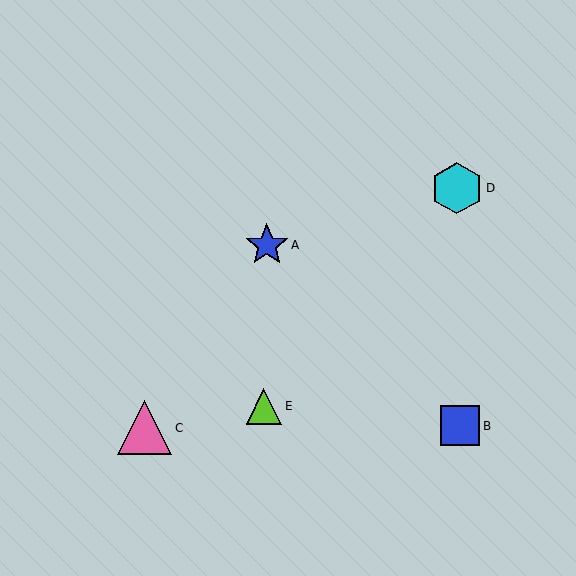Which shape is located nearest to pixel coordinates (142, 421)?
The pink triangle (labeled C) at (145, 428) is nearest to that location.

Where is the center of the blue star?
The center of the blue star is at (267, 245).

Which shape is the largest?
The pink triangle (labeled C) is the largest.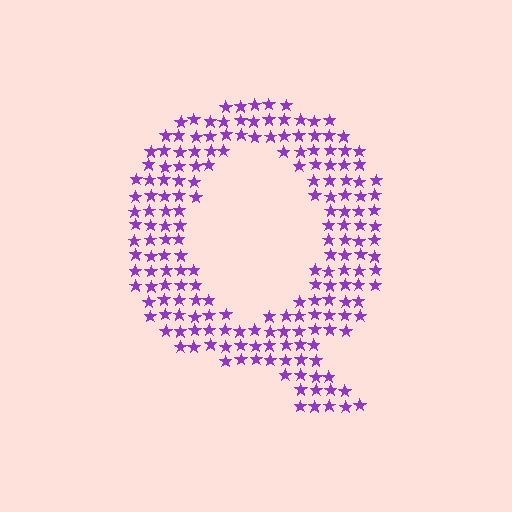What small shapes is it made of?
It is made of small stars.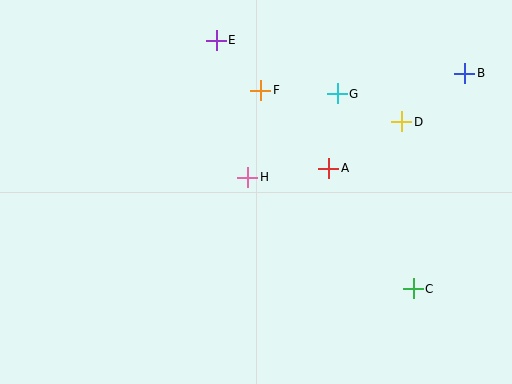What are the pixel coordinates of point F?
Point F is at (261, 90).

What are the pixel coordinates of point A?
Point A is at (329, 168).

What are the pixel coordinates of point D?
Point D is at (402, 122).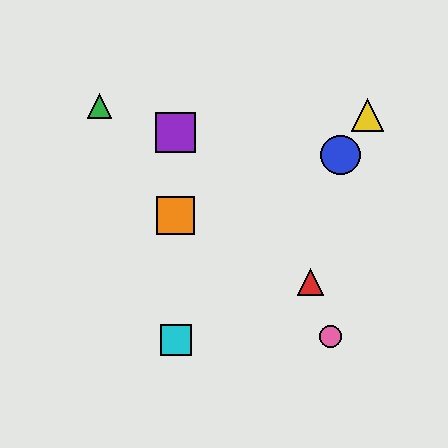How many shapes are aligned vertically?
3 shapes (the purple square, the orange square, the cyan square) are aligned vertically.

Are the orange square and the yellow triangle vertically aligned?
No, the orange square is at x≈176 and the yellow triangle is at x≈367.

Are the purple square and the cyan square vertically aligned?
Yes, both are at x≈176.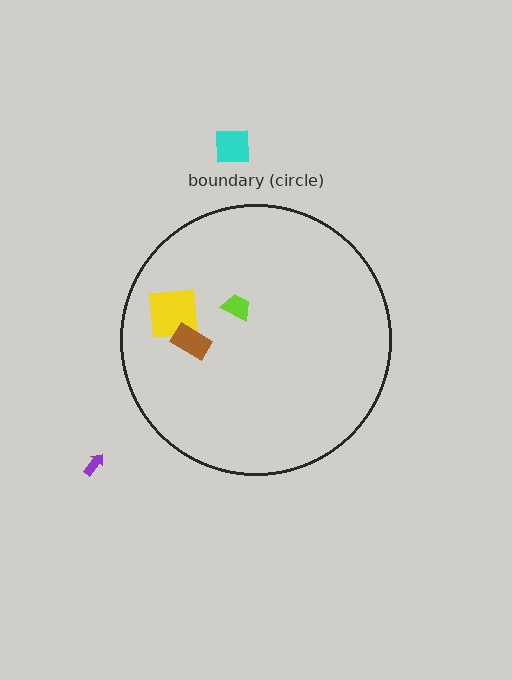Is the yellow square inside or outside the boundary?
Inside.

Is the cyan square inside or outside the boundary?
Outside.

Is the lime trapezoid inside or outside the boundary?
Inside.